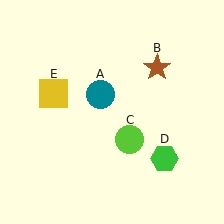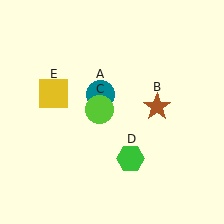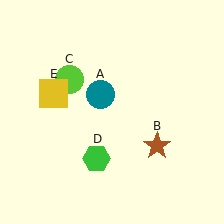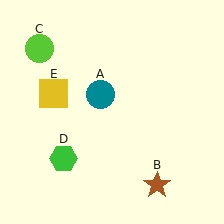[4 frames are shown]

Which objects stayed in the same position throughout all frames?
Teal circle (object A) and yellow square (object E) remained stationary.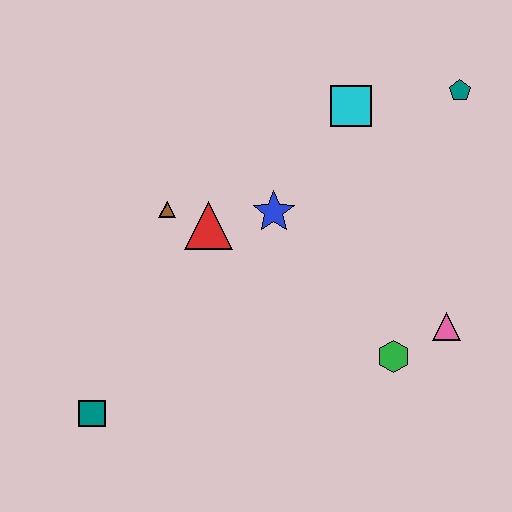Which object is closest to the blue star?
The red triangle is closest to the blue star.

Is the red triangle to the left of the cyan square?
Yes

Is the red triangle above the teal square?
Yes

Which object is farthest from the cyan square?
The teal square is farthest from the cyan square.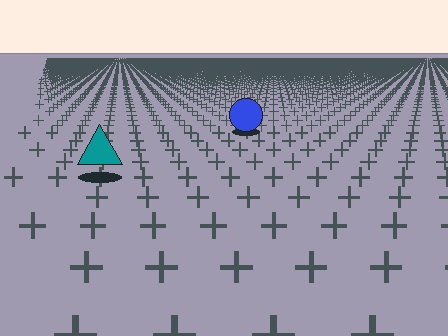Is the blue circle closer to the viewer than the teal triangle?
No. The teal triangle is closer — you can tell from the texture gradient: the ground texture is coarser near it.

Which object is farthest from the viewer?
The blue circle is farthest from the viewer. It appears smaller and the ground texture around it is denser.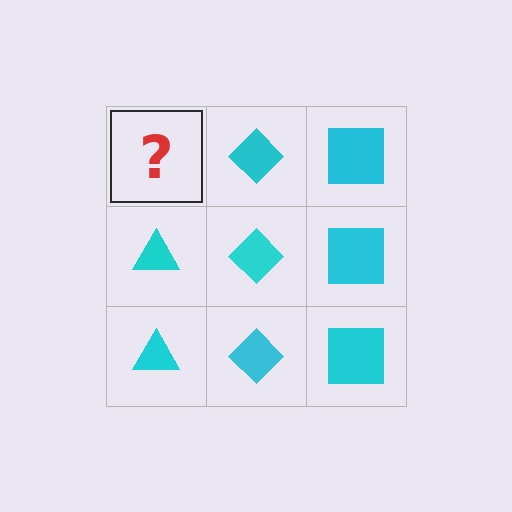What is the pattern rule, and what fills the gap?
The rule is that each column has a consistent shape. The gap should be filled with a cyan triangle.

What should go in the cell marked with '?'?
The missing cell should contain a cyan triangle.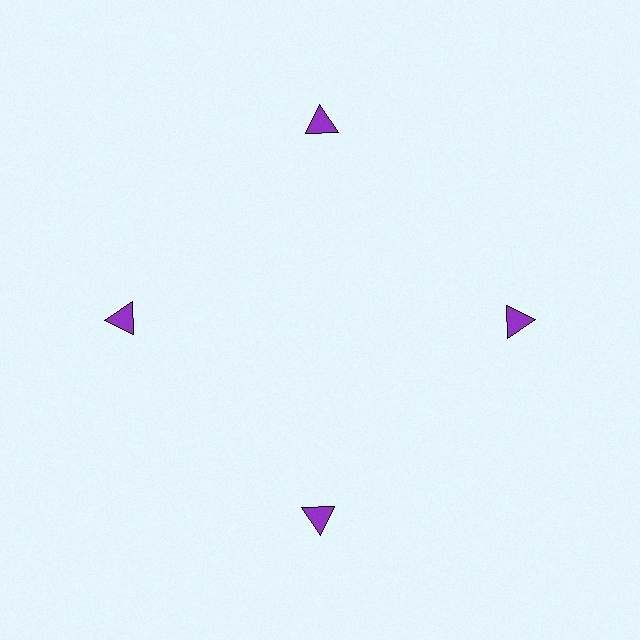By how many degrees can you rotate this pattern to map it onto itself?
The pattern maps onto itself every 90 degrees of rotation.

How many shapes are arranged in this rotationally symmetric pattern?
There are 4 shapes, arranged in 4 groups of 1.